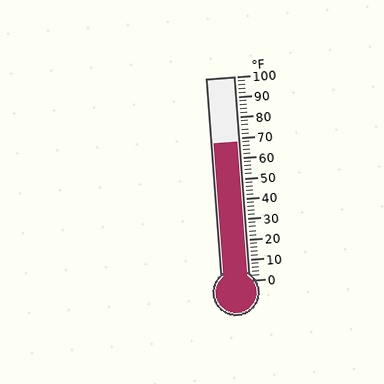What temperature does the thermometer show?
The thermometer shows approximately 68°F.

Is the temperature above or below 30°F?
The temperature is above 30°F.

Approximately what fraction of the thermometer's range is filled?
The thermometer is filled to approximately 70% of its range.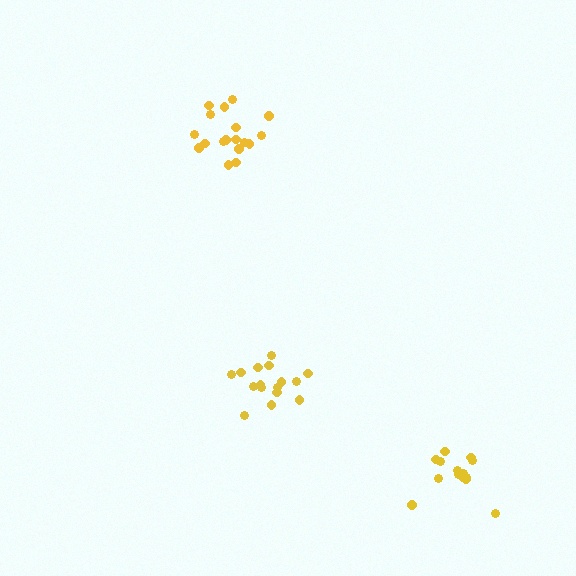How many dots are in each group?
Group 1: 14 dots, Group 2: 18 dots, Group 3: 16 dots (48 total).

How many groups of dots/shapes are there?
There are 3 groups.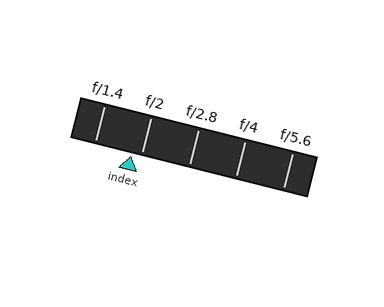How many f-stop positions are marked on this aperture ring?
There are 5 f-stop positions marked.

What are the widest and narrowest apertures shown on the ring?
The widest aperture shown is f/1.4 and the narrowest is f/5.6.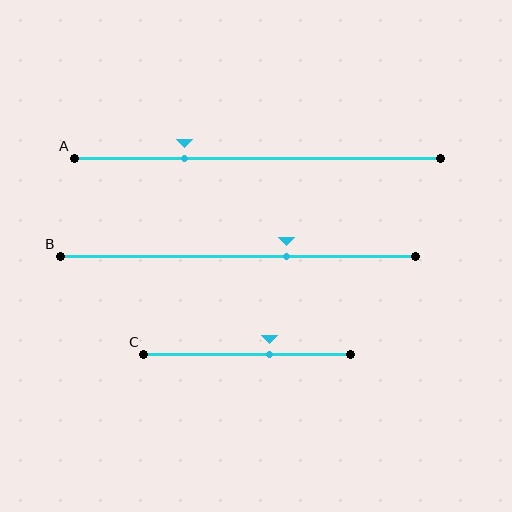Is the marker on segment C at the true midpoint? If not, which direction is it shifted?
No, the marker on segment C is shifted to the right by about 11% of the segment length.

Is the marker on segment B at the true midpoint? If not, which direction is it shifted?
No, the marker on segment B is shifted to the right by about 14% of the segment length.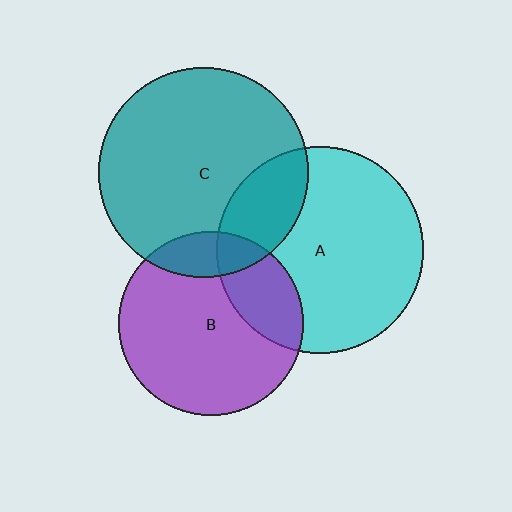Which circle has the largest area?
Circle C (teal).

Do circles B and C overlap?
Yes.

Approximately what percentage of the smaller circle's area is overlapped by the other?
Approximately 15%.